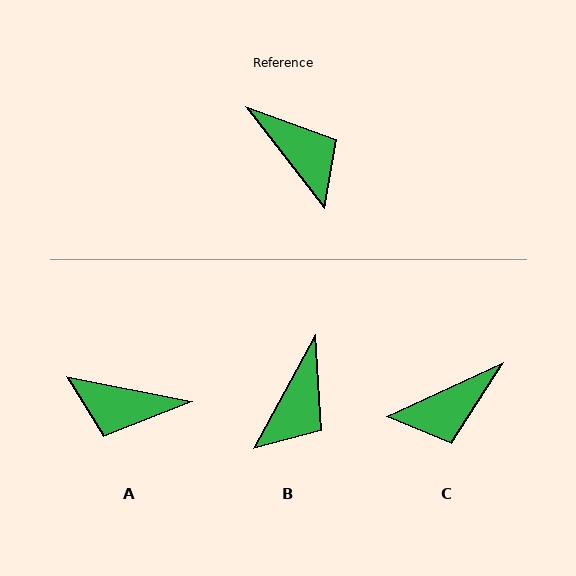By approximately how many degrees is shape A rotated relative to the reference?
Approximately 139 degrees clockwise.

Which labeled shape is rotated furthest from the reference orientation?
A, about 139 degrees away.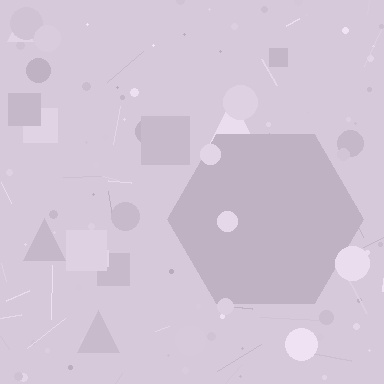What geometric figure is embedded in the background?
A hexagon is embedded in the background.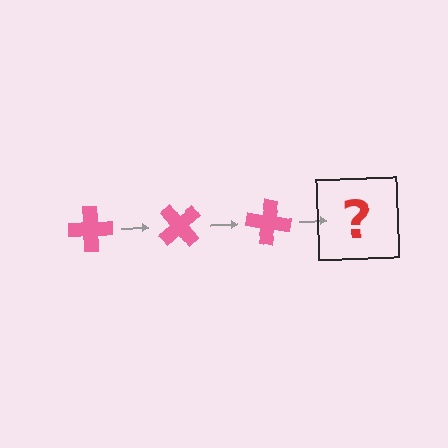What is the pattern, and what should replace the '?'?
The pattern is that the cross rotates 50 degrees each step. The '?' should be a pink cross rotated 150 degrees.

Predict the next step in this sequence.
The next step is a pink cross rotated 150 degrees.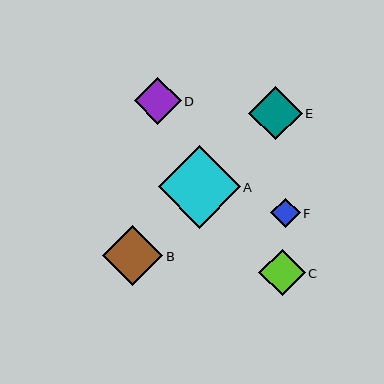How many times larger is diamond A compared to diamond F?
Diamond A is approximately 2.8 times the size of diamond F.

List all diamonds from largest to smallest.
From largest to smallest: A, B, E, D, C, F.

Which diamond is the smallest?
Diamond F is the smallest with a size of approximately 29 pixels.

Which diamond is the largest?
Diamond A is the largest with a size of approximately 82 pixels.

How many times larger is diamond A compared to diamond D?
Diamond A is approximately 1.7 times the size of diamond D.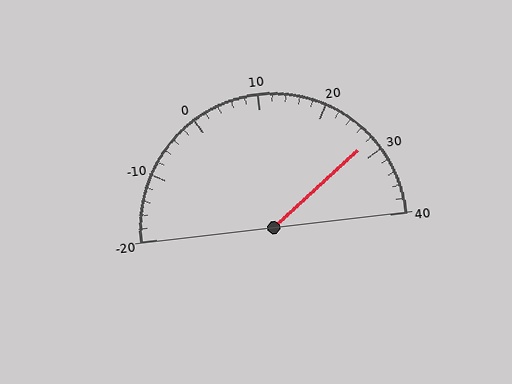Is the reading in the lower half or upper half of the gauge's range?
The reading is in the upper half of the range (-20 to 40).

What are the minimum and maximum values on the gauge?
The gauge ranges from -20 to 40.